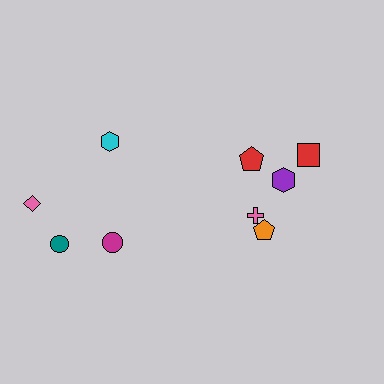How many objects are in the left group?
There are 4 objects.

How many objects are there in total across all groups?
There are 10 objects.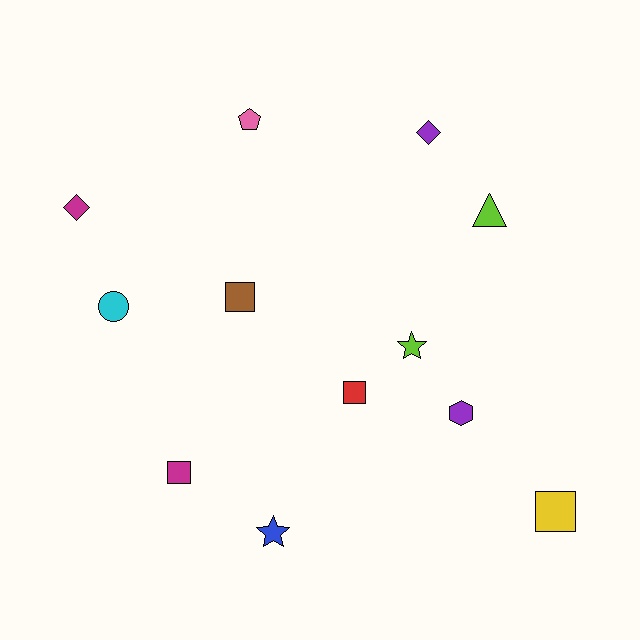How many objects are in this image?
There are 12 objects.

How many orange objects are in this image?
There are no orange objects.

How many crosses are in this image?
There are no crosses.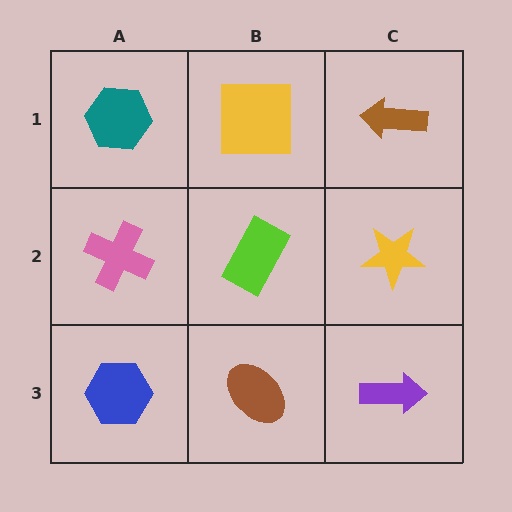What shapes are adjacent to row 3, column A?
A pink cross (row 2, column A), a brown ellipse (row 3, column B).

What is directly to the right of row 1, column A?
A yellow square.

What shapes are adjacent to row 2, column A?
A teal hexagon (row 1, column A), a blue hexagon (row 3, column A), a lime rectangle (row 2, column B).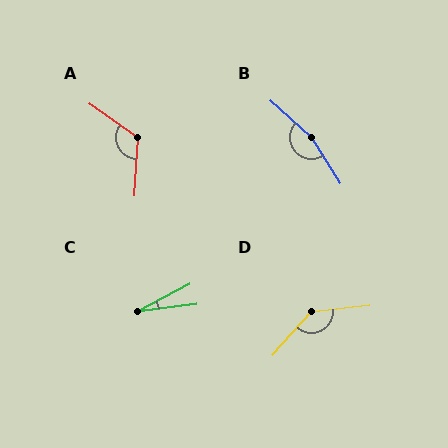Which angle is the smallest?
C, at approximately 21 degrees.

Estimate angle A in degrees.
Approximately 121 degrees.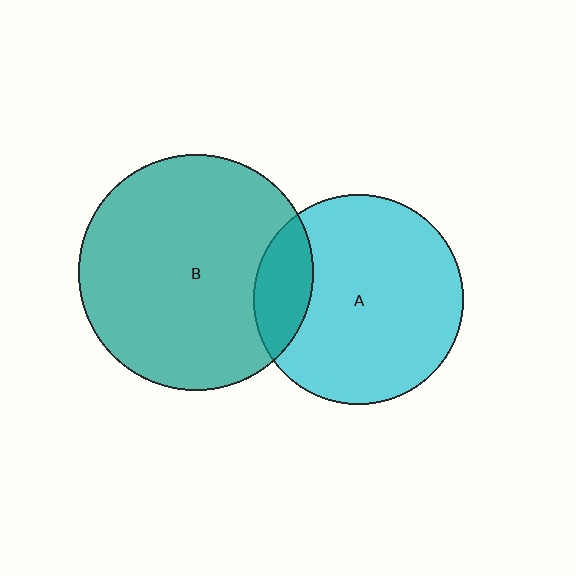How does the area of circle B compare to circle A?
Approximately 1.3 times.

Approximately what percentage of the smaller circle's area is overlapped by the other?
Approximately 15%.